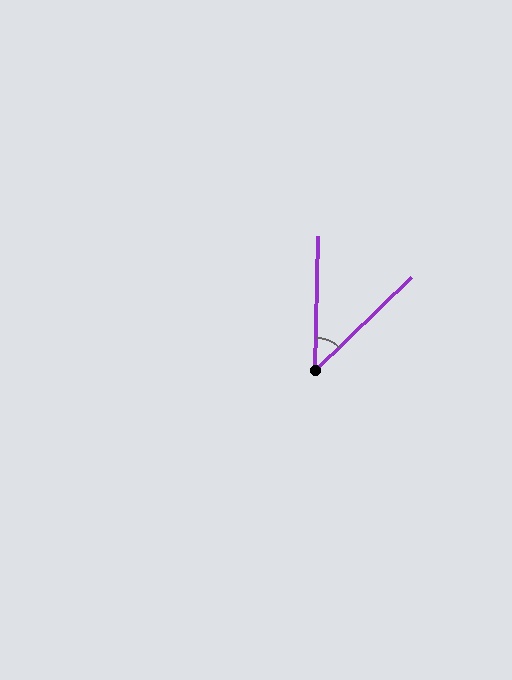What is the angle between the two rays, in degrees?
Approximately 45 degrees.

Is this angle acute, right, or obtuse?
It is acute.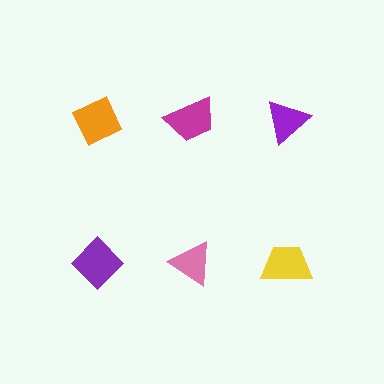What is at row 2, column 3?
A yellow trapezoid.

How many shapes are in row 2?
3 shapes.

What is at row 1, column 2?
A magenta trapezoid.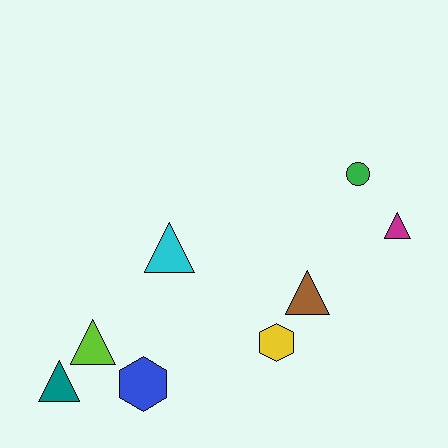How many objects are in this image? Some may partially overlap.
There are 8 objects.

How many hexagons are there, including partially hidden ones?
There are 2 hexagons.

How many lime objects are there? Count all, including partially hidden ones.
There is 1 lime object.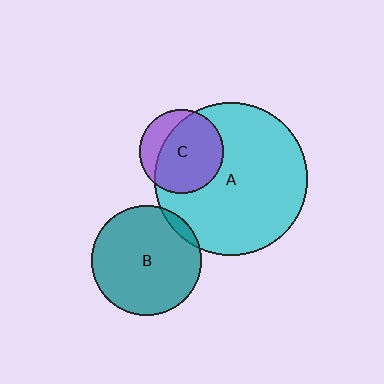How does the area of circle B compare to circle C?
Approximately 1.7 times.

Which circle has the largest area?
Circle A (cyan).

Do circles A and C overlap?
Yes.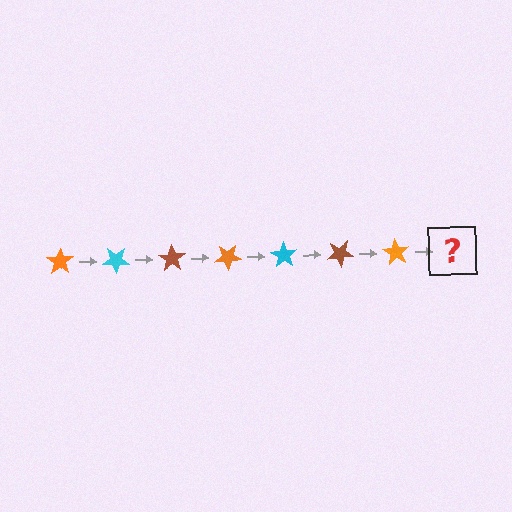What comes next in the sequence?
The next element should be a cyan star, rotated 245 degrees from the start.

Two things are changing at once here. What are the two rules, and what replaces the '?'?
The two rules are that it rotates 35 degrees each step and the color cycles through orange, cyan, and brown. The '?' should be a cyan star, rotated 245 degrees from the start.